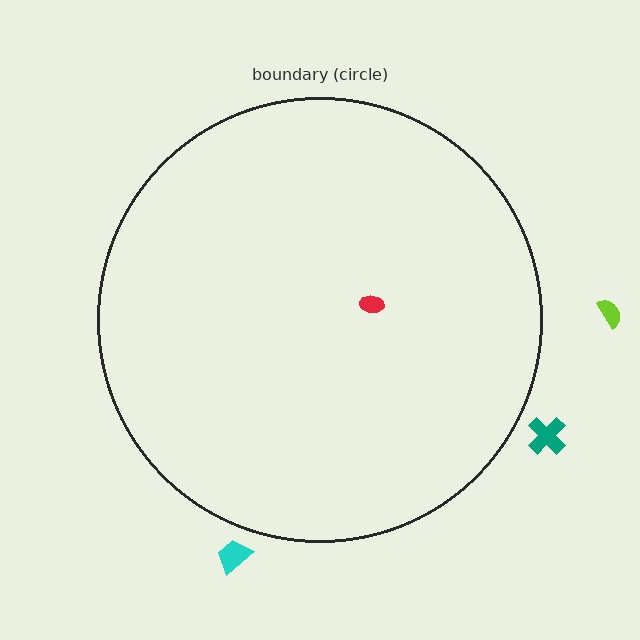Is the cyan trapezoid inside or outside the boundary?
Outside.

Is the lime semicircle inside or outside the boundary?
Outside.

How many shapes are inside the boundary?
1 inside, 3 outside.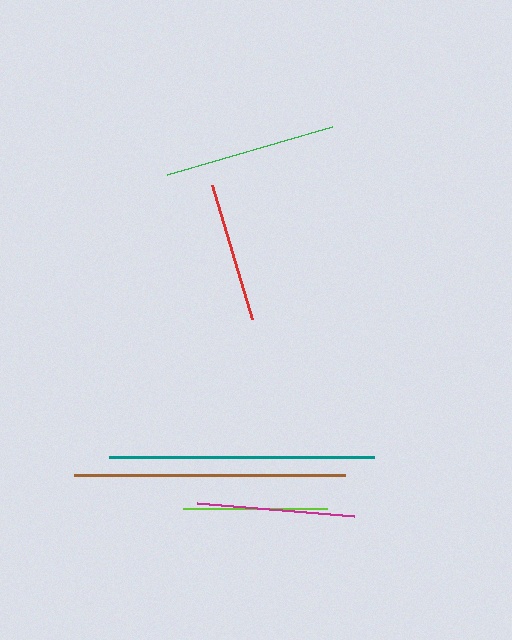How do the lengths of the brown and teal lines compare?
The brown and teal lines are approximately the same length.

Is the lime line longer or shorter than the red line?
The lime line is longer than the red line.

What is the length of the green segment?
The green segment is approximately 172 pixels long.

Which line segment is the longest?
The brown line is the longest at approximately 272 pixels.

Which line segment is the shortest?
The red line is the shortest at approximately 139 pixels.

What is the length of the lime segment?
The lime segment is approximately 145 pixels long.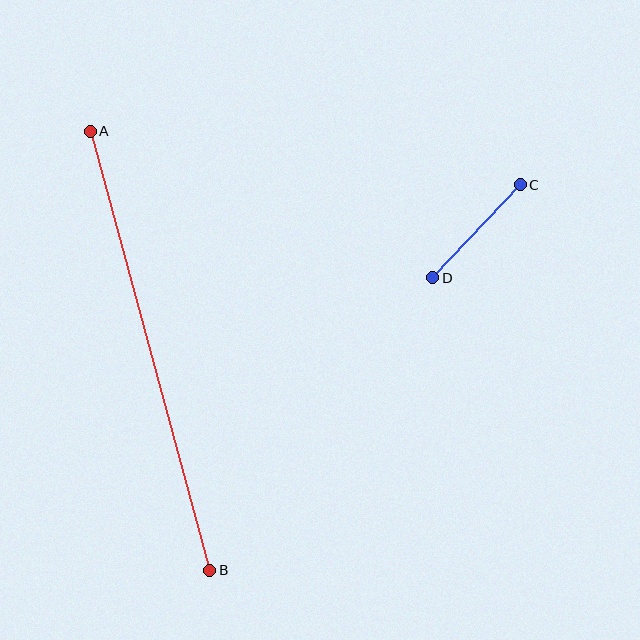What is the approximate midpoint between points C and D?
The midpoint is at approximately (476, 231) pixels.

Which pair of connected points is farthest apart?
Points A and B are farthest apart.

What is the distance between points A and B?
The distance is approximately 456 pixels.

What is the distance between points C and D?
The distance is approximately 127 pixels.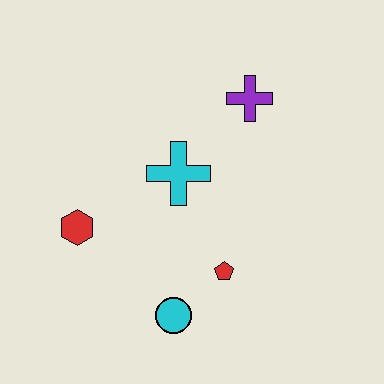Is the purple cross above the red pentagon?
Yes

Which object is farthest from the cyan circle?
The purple cross is farthest from the cyan circle.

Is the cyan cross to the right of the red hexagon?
Yes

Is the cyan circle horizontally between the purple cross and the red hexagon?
Yes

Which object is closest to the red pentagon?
The cyan circle is closest to the red pentagon.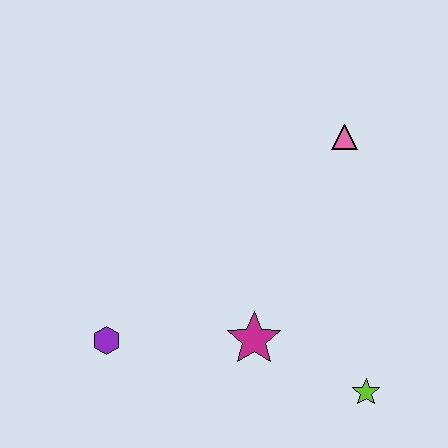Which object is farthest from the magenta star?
The pink triangle is farthest from the magenta star.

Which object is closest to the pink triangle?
The magenta star is closest to the pink triangle.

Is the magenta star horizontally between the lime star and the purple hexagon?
Yes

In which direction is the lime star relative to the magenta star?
The lime star is to the right of the magenta star.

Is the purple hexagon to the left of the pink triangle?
Yes